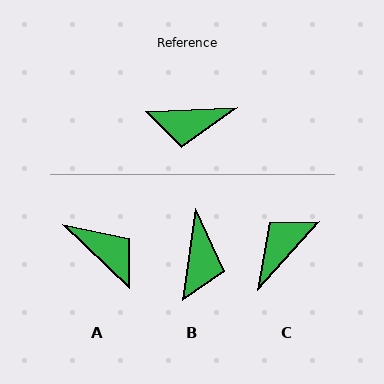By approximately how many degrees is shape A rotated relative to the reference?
Approximately 134 degrees counter-clockwise.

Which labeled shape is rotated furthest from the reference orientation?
C, about 134 degrees away.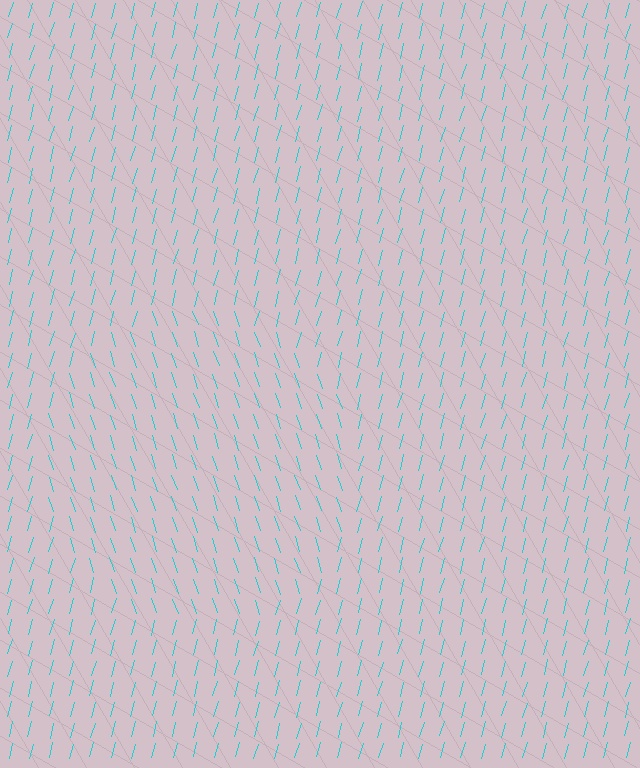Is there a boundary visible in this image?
Yes, there is a texture boundary formed by a change in line orientation.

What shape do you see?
I see a circle.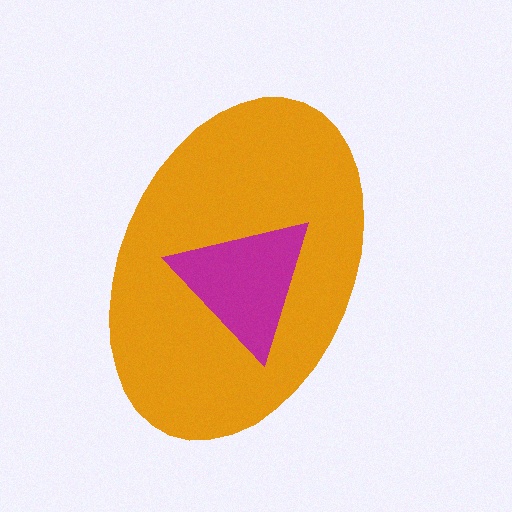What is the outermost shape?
The orange ellipse.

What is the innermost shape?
The magenta triangle.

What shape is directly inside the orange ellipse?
The magenta triangle.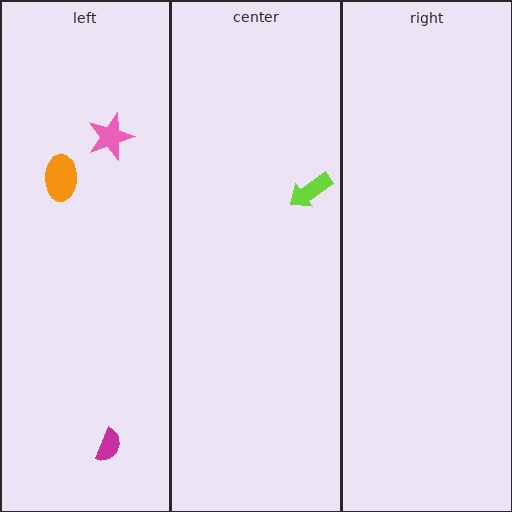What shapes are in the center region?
The lime arrow.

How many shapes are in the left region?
3.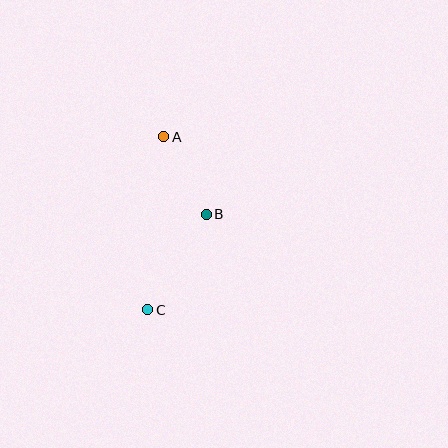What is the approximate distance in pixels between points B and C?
The distance between B and C is approximately 112 pixels.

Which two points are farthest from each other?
Points A and C are farthest from each other.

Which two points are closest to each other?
Points A and B are closest to each other.